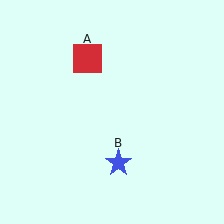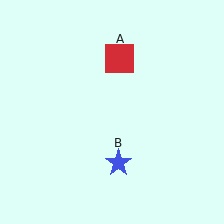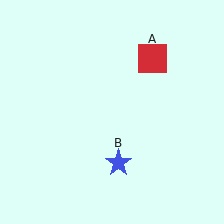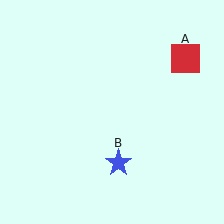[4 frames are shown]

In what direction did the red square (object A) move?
The red square (object A) moved right.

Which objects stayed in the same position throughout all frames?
Blue star (object B) remained stationary.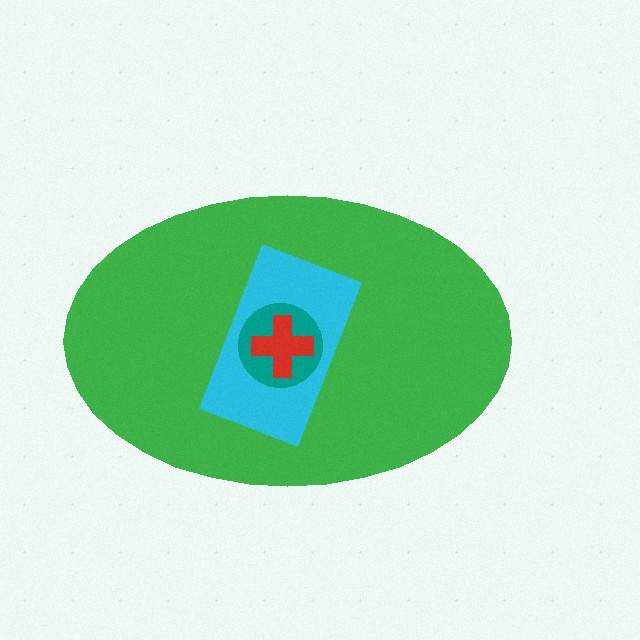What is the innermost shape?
The red cross.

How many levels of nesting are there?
4.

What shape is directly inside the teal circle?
The red cross.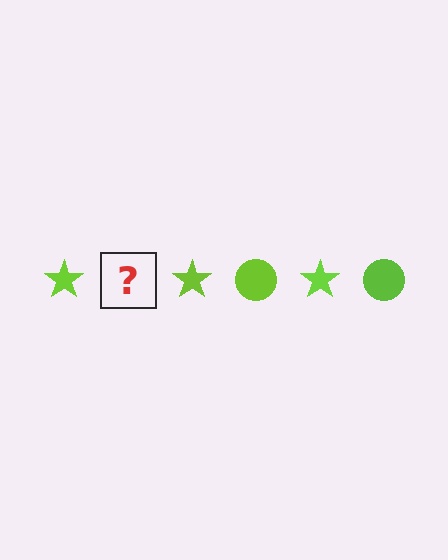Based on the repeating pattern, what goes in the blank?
The blank should be a lime circle.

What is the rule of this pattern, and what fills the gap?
The rule is that the pattern cycles through star, circle shapes in lime. The gap should be filled with a lime circle.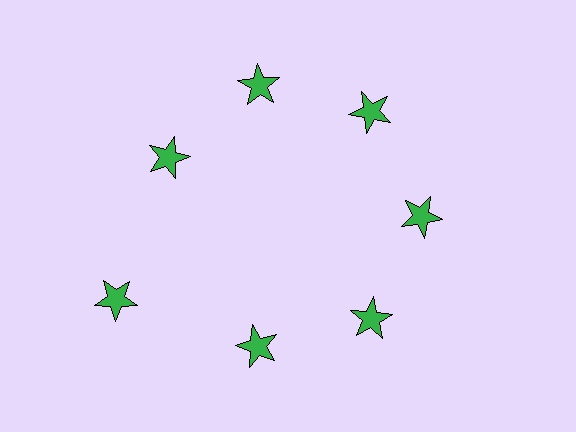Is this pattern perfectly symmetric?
No. The 7 green stars are arranged in a ring, but one element near the 8 o'clock position is pushed outward from the center, breaking the 7-fold rotational symmetry.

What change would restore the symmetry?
The symmetry would be restored by moving it inward, back onto the ring so that all 7 stars sit at equal angles and equal distance from the center.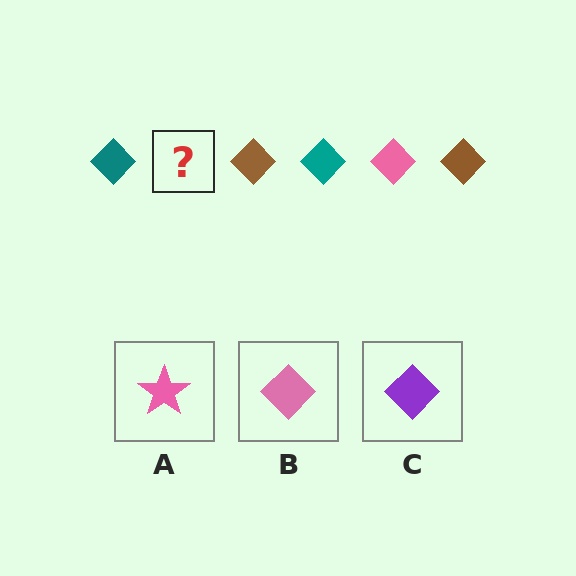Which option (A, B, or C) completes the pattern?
B.